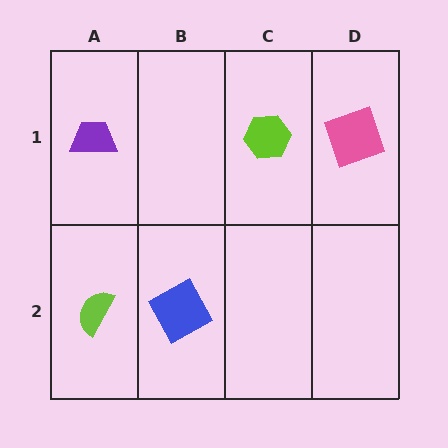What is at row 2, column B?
A blue square.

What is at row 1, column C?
A lime hexagon.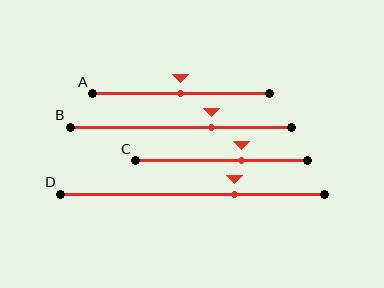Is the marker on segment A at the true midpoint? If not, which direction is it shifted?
Yes, the marker on segment A is at the true midpoint.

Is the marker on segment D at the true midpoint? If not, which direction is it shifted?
No, the marker on segment D is shifted to the right by about 16% of the segment length.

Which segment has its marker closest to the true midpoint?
Segment A has its marker closest to the true midpoint.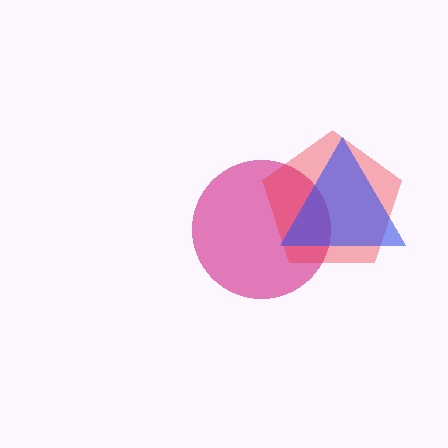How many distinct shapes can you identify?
There are 3 distinct shapes: a magenta circle, a red pentagon, a blue triangle.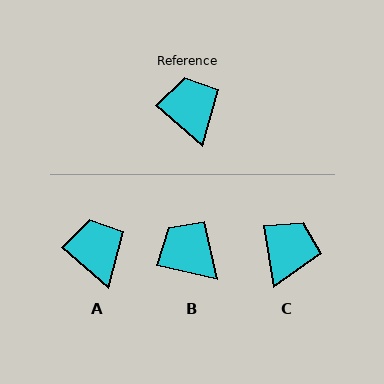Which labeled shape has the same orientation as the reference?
A.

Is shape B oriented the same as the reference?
No, it is off by about 28 degrees.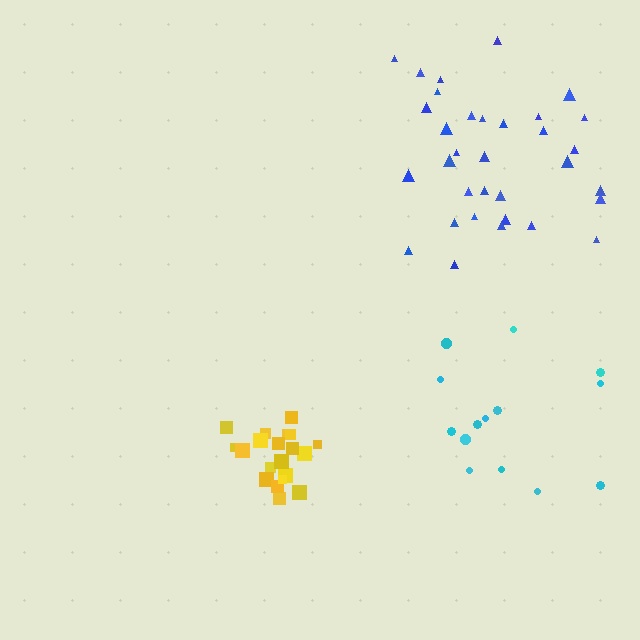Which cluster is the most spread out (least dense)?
Cyan.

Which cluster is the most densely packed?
Yellow.